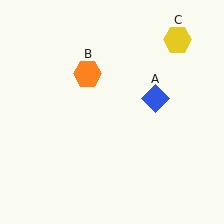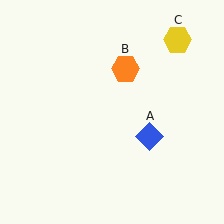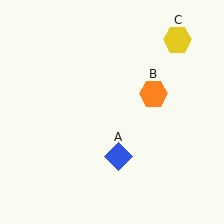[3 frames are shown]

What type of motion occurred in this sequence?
The blue diamond (object A), orange hexagon (object B) rotated clockwise around the center of the scene.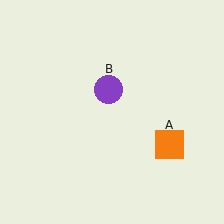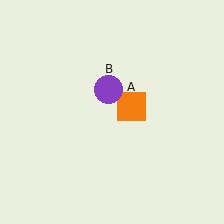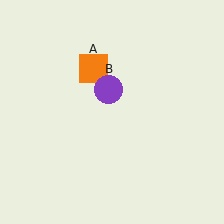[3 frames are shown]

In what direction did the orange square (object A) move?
The orange square (object A) moved up and to the left.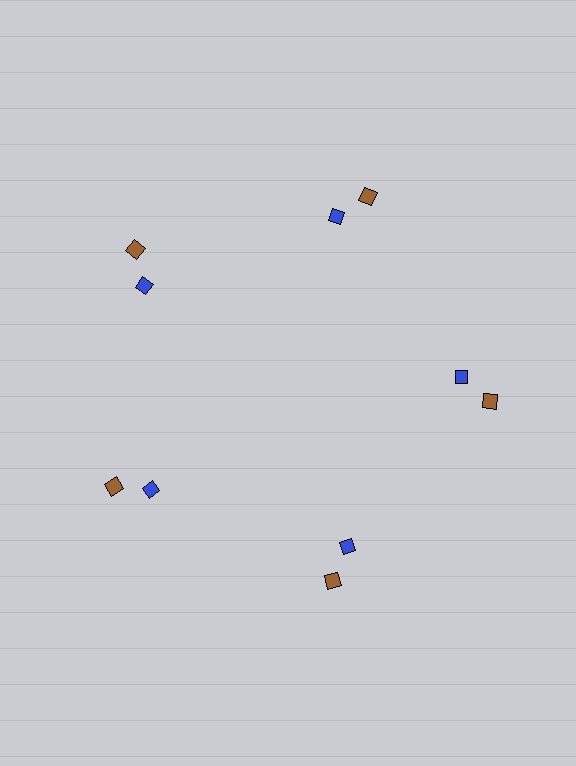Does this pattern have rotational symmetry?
Yes, this pattern has 5-fold rotational symmetry. It looks the same after rotating 72 degrees around the center.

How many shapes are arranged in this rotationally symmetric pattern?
There are 10 shapes, arranged in 5 groups of 2.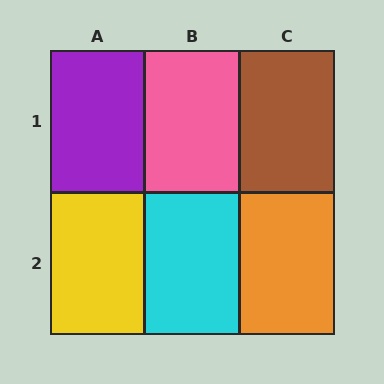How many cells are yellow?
1 cell is yellow.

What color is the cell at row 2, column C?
Orange.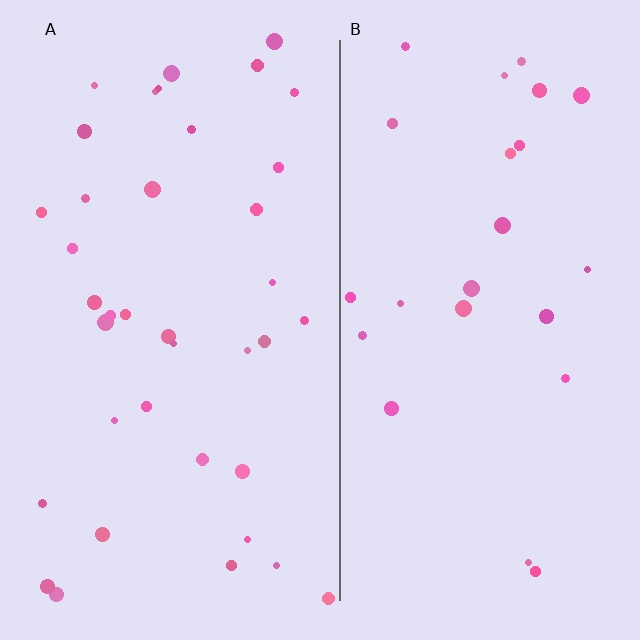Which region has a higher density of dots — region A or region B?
A (the left).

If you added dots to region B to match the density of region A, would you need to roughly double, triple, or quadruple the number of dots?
Approximately double.